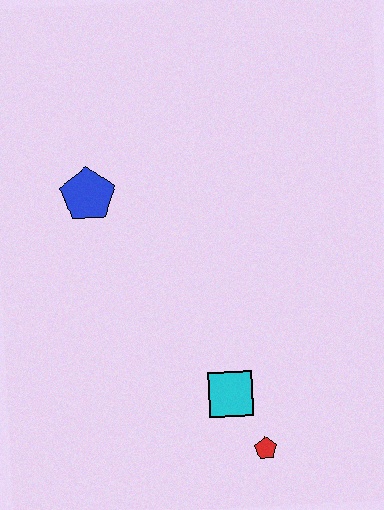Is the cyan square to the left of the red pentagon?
Yes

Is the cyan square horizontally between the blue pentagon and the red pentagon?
Yes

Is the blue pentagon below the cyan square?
No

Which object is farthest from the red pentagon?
The blue pentagon is farthest from the red pentagon.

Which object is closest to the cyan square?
The red pentagon is closest to the cyan square.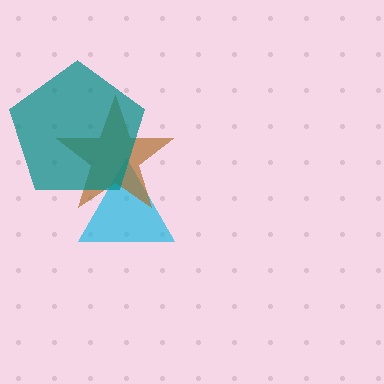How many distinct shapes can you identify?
There are 3 distinct shapes: a cyan triangle, a brown star, a teal pentagon.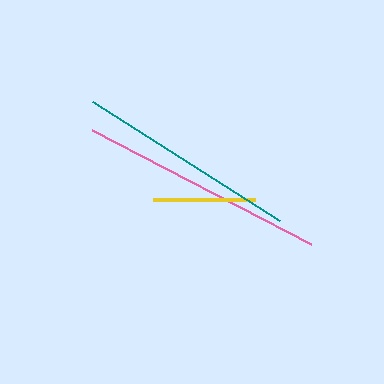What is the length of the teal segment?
The teal segment is approximately 221 pixels long.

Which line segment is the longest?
The pink line is the longest at approximately 247 pixels.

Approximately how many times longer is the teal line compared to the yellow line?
The teal line is approximately 2.2 times the length of the yellow line.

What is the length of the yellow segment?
The yellow segment is approximately 102 pixels long.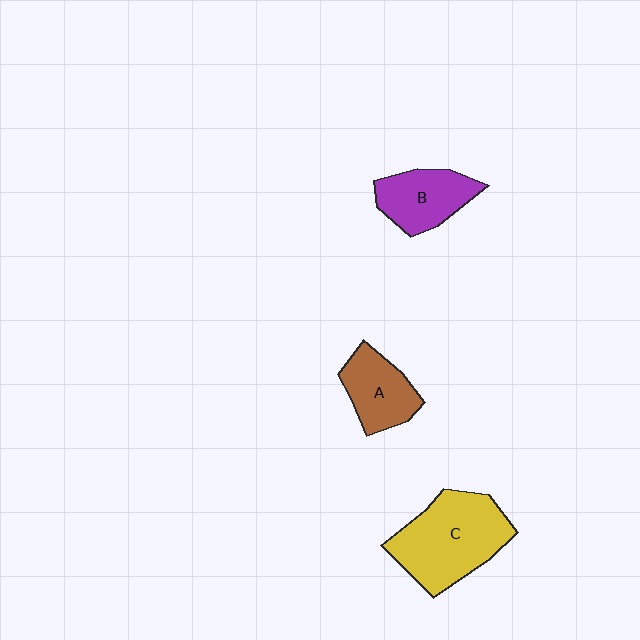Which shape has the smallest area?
Shape A (brown).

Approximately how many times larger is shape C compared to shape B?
Approximately 1.7 times.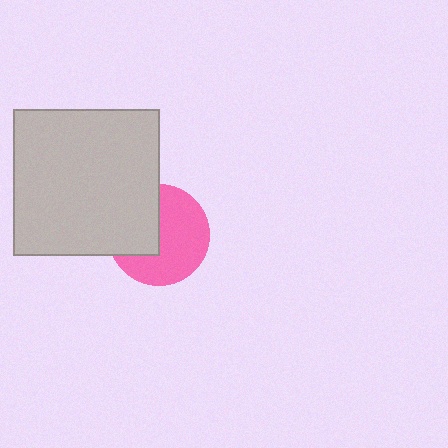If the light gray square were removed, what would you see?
You would see the complete pink circle.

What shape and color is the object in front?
The object in front is a light gray square.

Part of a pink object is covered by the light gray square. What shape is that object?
It is a circle.